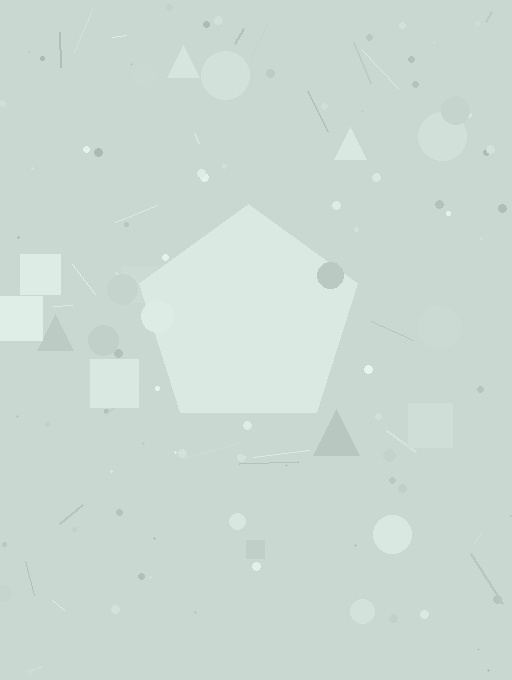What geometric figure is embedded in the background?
A pentagon is embedded in the background.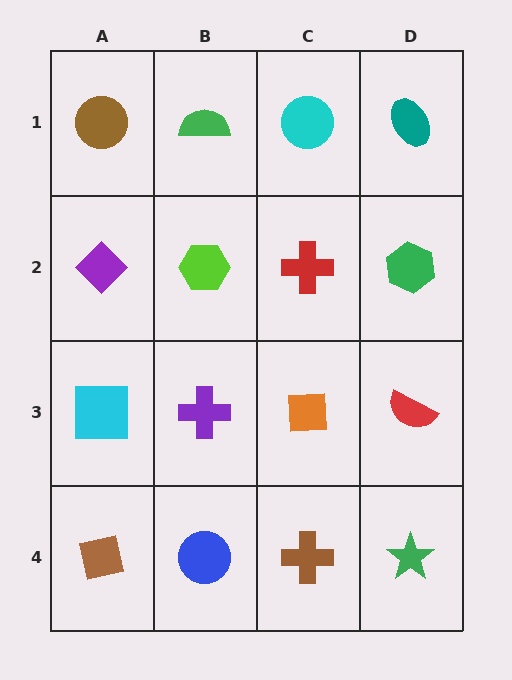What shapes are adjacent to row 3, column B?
A lime hexagon (row 2, column B), a blue circle (row 4, column B), a cyan square (row 3, column A), an orange square (row 3, column C).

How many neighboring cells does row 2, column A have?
3.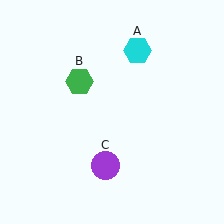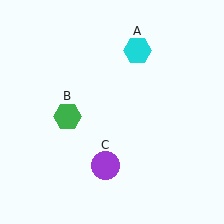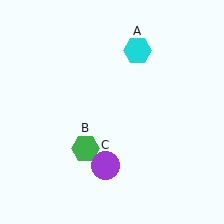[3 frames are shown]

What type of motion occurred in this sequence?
The green hexagon (object B) rotated counterclockwise around the center of the scene.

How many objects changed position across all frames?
1 object changed position: green hexagon (object B).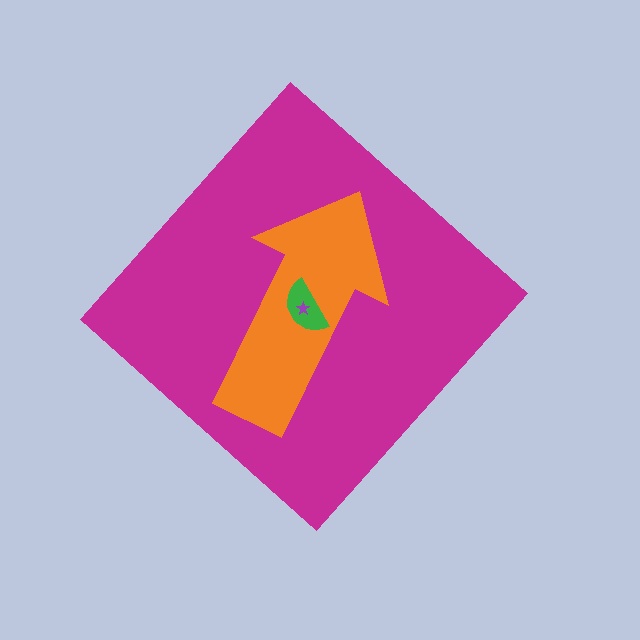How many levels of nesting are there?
4.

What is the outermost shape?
The magenta diamond.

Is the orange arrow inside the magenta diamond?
Yes.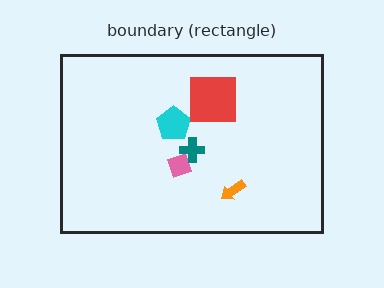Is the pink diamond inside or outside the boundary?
Inside.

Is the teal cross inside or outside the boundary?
Inside.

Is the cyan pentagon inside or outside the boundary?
Inside.